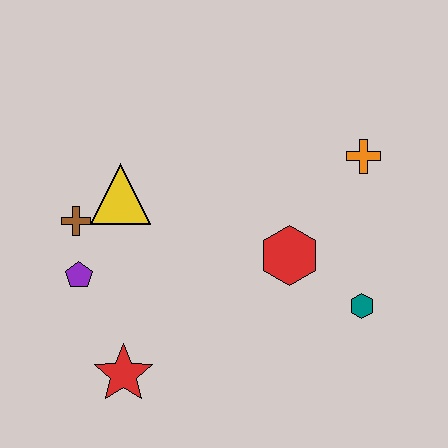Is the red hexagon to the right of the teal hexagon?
No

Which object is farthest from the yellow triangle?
The teal hexagon is farthest from the yellow triangle.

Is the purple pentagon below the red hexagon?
Yes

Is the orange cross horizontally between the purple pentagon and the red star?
No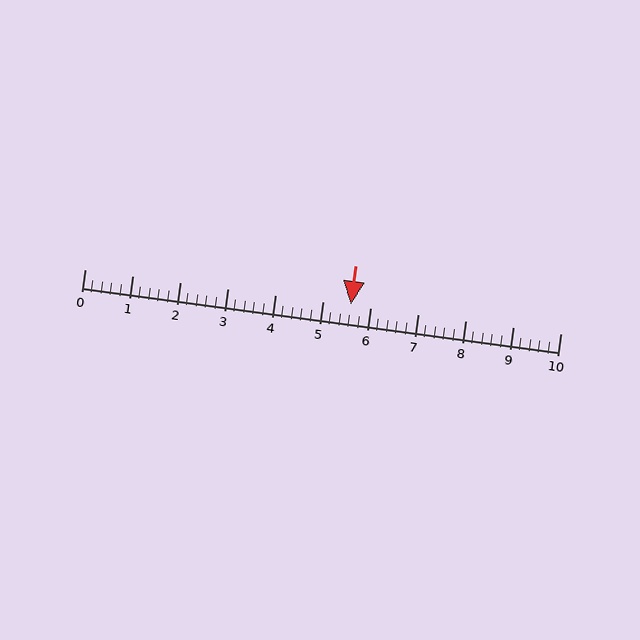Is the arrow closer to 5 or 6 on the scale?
The arrow is closer to 6.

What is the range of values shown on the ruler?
The ruler shows values from 0 to 10.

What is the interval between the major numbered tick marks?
The major tick marks are spaced 1 units apart.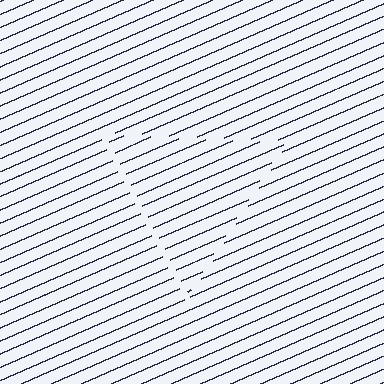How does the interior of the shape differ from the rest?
The interior of the shape contains the same grating, shifted by half a period — the contour is defined by the phase discontinuity where line-ends from the inner and outer gratings abut.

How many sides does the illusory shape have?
3 sides — the line-ends trace a triangle.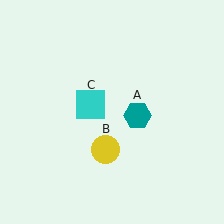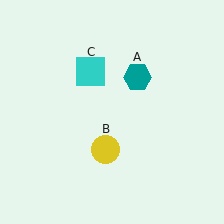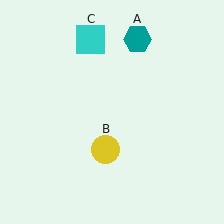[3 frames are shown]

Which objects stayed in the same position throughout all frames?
Yellow circle (object B) remained stationary.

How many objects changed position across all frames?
2 objects changed position: teal hexagon (object A), cyan square (object C).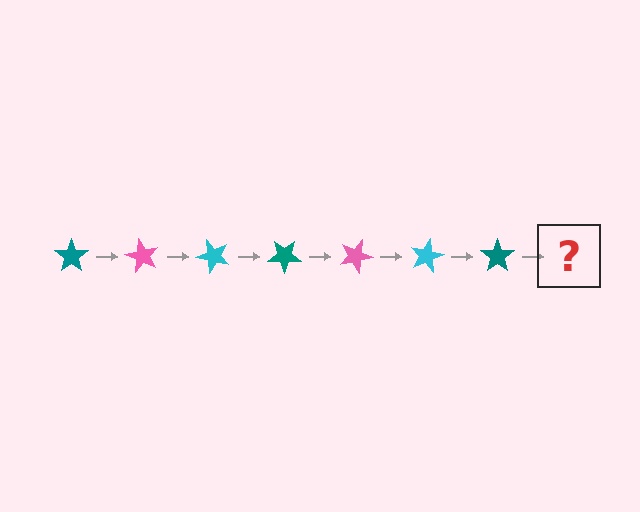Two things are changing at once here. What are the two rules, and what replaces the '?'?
The two rules are that it rotates 60 degrees each step and the color cycles through teal, pink, and cyan. The '?' should be a pink star, rotated 420 degrees from the start.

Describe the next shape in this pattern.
It should be a pink star, rotated 420 degrees from the start.